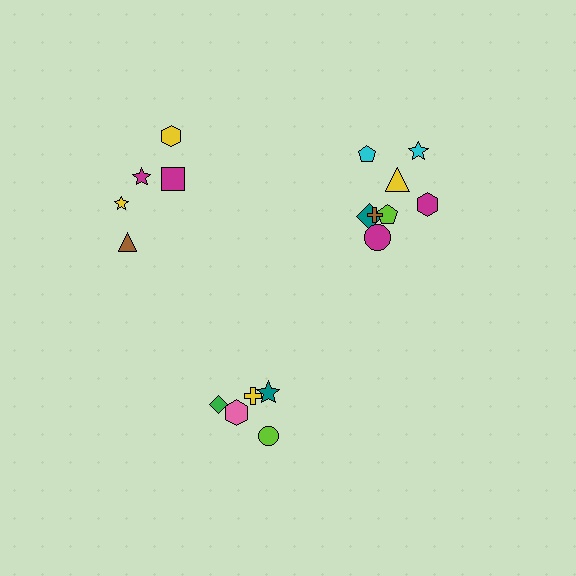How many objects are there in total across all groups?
There are 18 objects.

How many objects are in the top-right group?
There are 8 objects.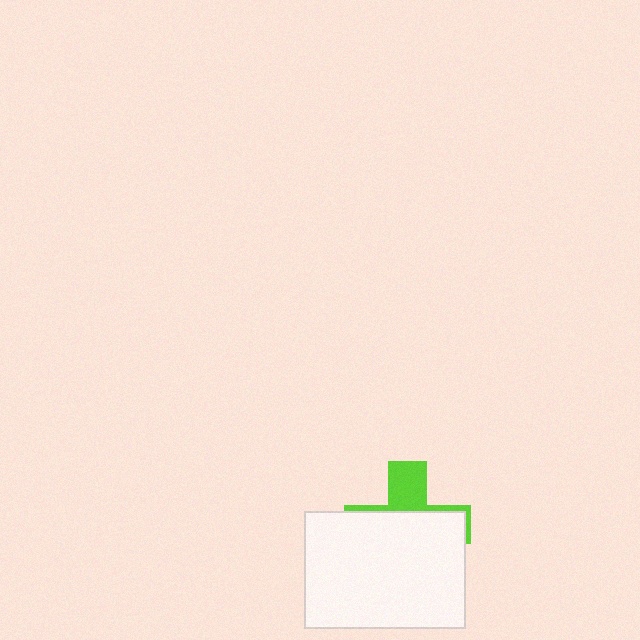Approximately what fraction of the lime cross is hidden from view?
Roughly 68% of the lime cross is hidden behind the white rectangle.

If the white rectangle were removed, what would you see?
You would see the complete lime cross.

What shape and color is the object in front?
The object in front is a white rectangle.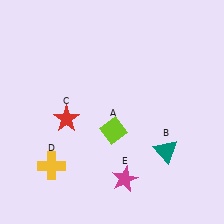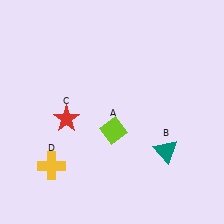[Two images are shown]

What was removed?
The magenta star (E) was removed in Image 2.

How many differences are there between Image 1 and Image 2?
There is 1 difference between the two images.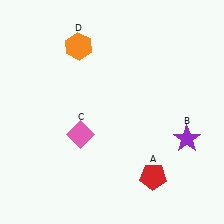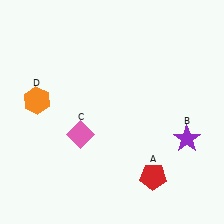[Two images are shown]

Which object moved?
The orange hexagon (D) moved down.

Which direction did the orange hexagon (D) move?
The orange hexagon (D) moved down.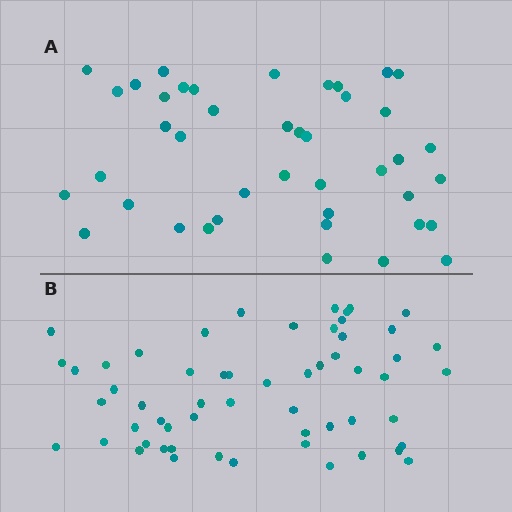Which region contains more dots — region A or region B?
Region B (the bottom region) has more dots.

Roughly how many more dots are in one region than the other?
Region B has approximately 15 more dots than region A.